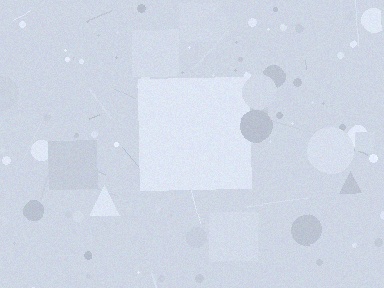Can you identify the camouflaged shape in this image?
The camouflaged shape is a square.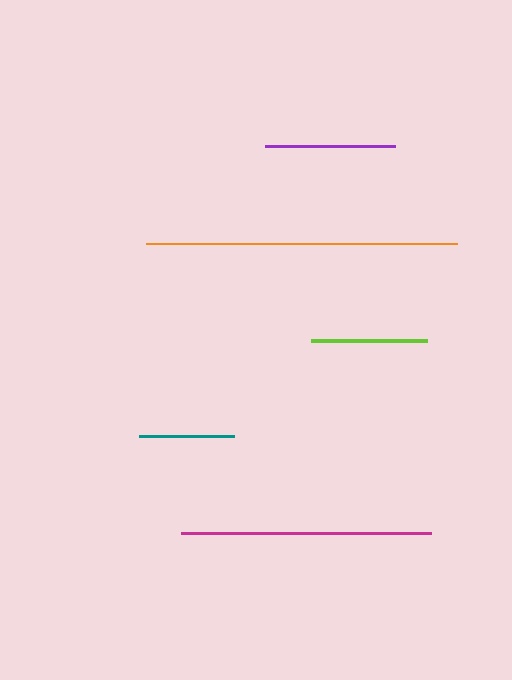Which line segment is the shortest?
The teal line is the shortest at approximately 95 pixels.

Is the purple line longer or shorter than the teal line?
The purple line is longer than the teal line.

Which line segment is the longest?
The orange line is the longest at approximately 311 pixels.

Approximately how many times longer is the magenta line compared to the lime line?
The magenta line is approximately 2.1 times the length of the lime line.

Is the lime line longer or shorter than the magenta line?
The magenta line is longer than the lime line.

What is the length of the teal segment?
The teal segment is approximately 95 pixels long.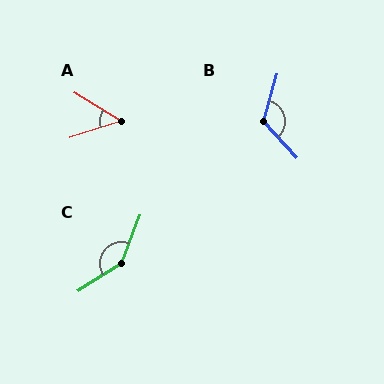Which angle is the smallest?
A, at approximately 50 degrees.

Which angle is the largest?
C, at approximately 144 degrees.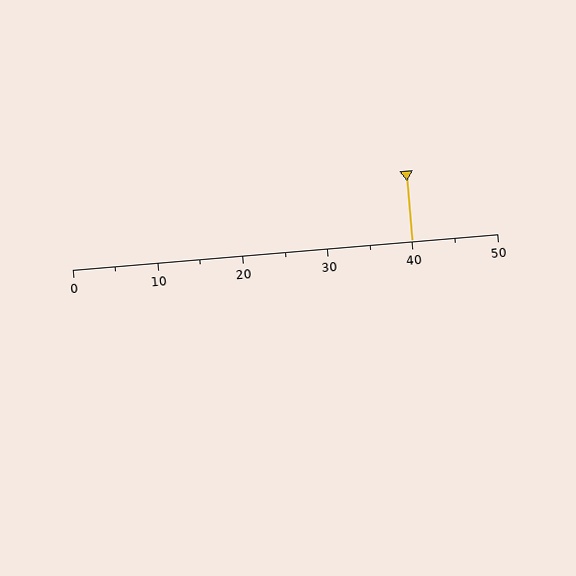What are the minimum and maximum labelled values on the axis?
The axis runs from 0 to 50.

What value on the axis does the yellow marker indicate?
The marker indicates approximately 40.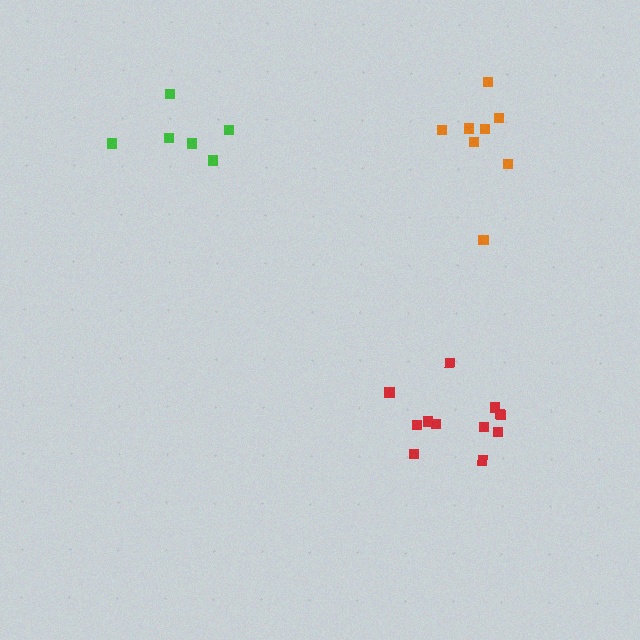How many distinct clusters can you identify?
There are 3 distinct clusters.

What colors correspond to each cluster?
The clusters are colored: green, orange, red.